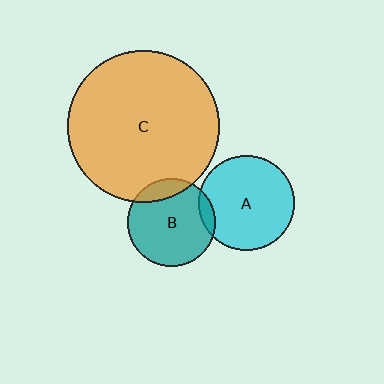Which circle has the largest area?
Circle C (orange).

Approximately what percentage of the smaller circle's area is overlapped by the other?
Approximately 15%.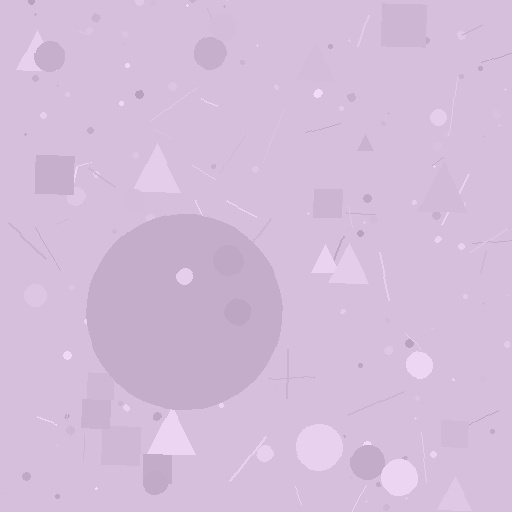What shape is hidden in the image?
A circle is hidden in the image.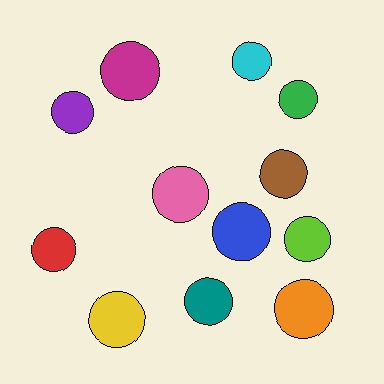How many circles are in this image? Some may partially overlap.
There are 12 circles.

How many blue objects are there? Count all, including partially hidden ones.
There is 1 blue object.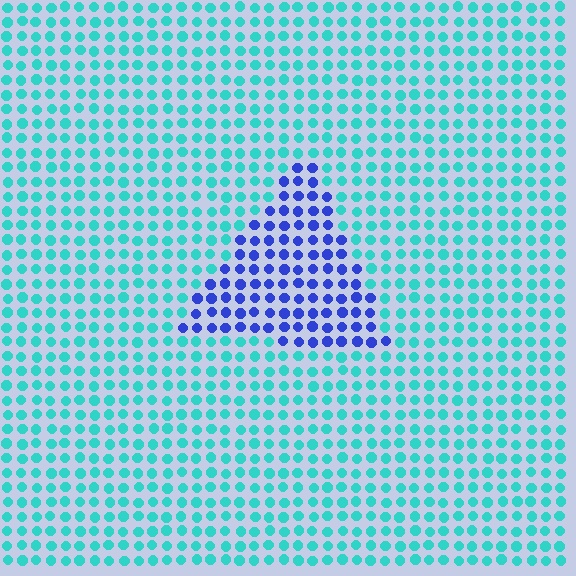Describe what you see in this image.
The image is filled with small cyan elements in a uniform arrangement. A triangle-shaped region is visible where the elements are tinted to a slightly different hue, forming a subtle color boundary.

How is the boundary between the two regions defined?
The boundary is defined purely by a slight shift in hue (about 59 degrees). Spacing, size, and orientation are identical on both sides.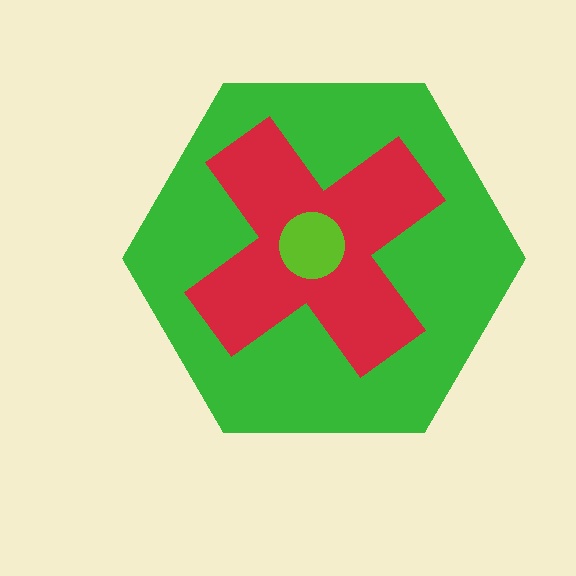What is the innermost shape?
The lime circle.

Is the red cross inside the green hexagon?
Yes.